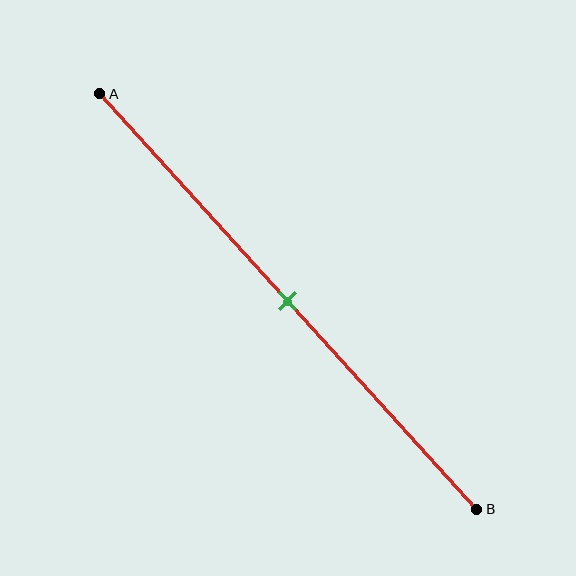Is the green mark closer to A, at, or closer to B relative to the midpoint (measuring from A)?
The green mark is approximately at the midpoint of segment AB.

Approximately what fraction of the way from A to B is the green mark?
The green mark is approximately 50% of the way from A to B.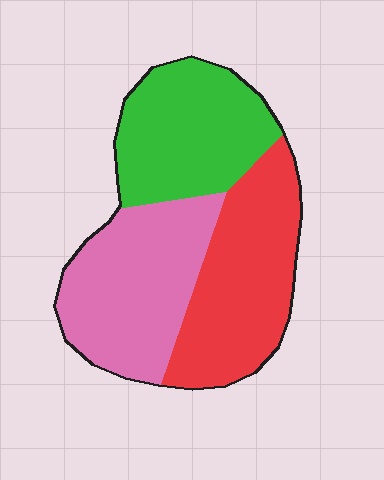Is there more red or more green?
Red.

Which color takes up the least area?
Green, at roughly 30%.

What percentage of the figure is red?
Red takes up about one third (1/3) of the figure.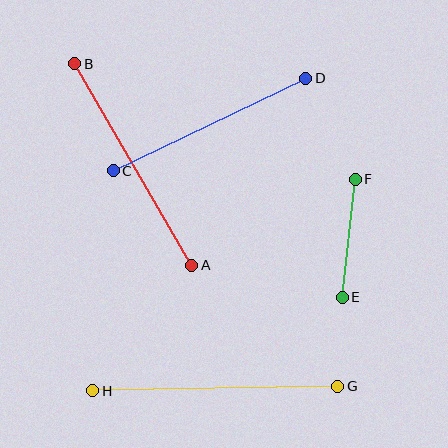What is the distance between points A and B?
The distance is approximately 233 pixels.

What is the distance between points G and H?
The distance is approximately 245 pixels.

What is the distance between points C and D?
The distance is approximately 214 pixels.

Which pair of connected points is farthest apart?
Points G and H are farthest apart.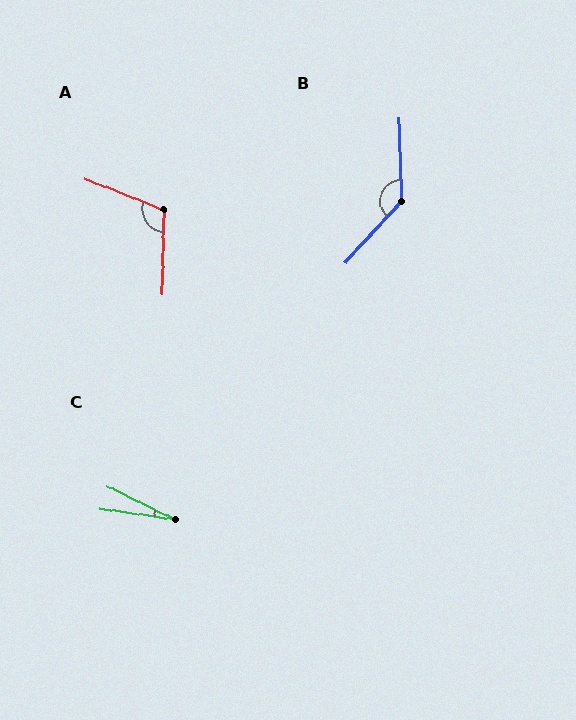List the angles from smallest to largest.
C (18°), A (111°), B (136°).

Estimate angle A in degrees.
Approximately 111 degrees.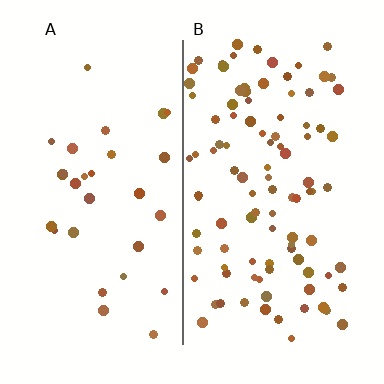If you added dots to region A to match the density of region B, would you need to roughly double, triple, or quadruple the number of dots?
Approximately triple.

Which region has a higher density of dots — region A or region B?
B (the right).